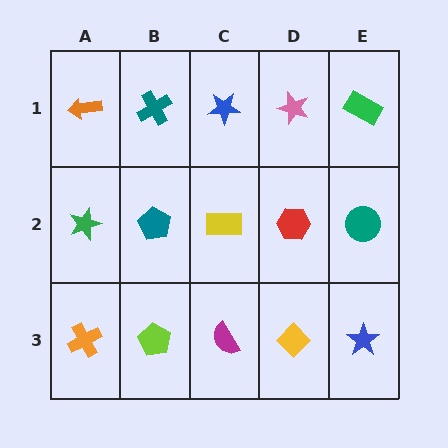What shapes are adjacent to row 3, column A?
A green star (row 2, column A), a lime pentagon (row 3, column B).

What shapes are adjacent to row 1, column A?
A green star (row 2, column A), a teal cross (row 1, column B).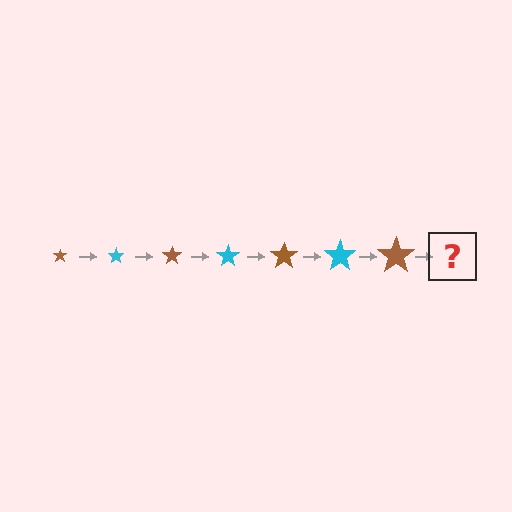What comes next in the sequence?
The next element should be a cyan star, larger than the previous one.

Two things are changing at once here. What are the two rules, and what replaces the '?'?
The two rules are that the star grows larger each step and the color cycles through brown and cyan. The '?' should be a cyan star, larger than the previous one.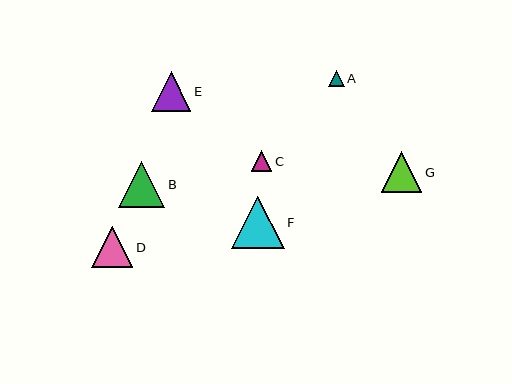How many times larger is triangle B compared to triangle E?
Triangle B is approximately 1.2 times the size of triangle E.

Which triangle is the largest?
Triangle F is the largest with a size of approximately 52 pixels.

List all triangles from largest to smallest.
From largest to smallest: F, B, D, G, E, C, A.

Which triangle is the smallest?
Triangle A is the smallest with a size of approximately 16 pixels.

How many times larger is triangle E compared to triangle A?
Triangle E is approximately 2.5 times the size of triangle A.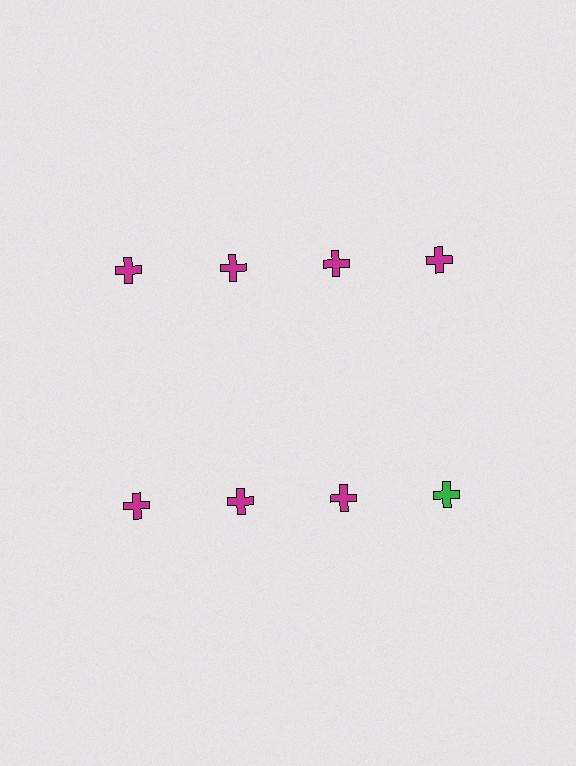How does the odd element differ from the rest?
It has a different color: green instead of magenta.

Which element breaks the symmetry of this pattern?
The green cross in the second row, second from right column breaks the symmetry. All other shapes are magenta crosses.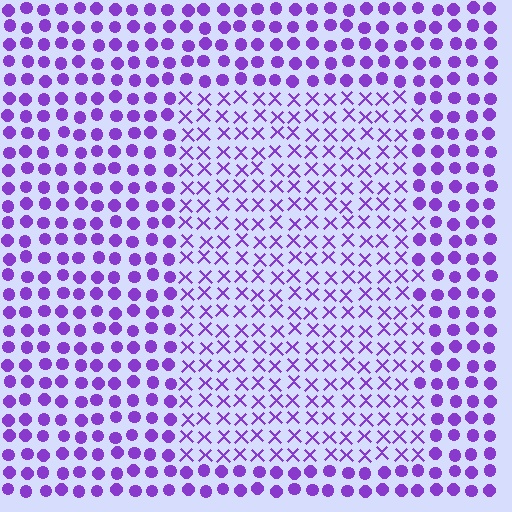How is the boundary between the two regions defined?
The boundary is defined by a change in element shape: X marks inside vs. circles outside. All elements share the same color and spacing.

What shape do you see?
I see a rectangle.